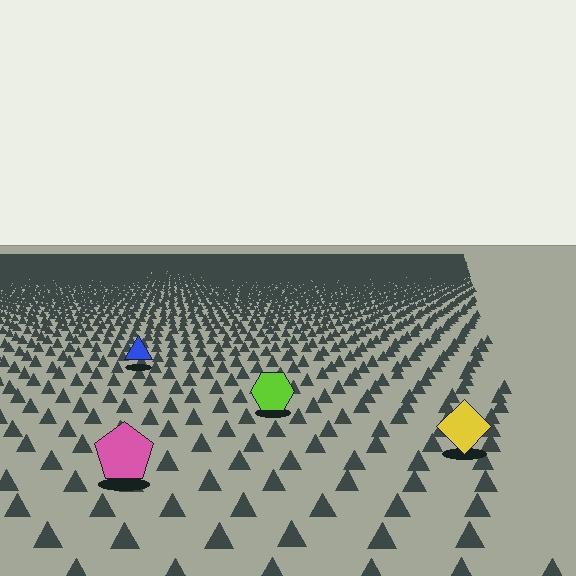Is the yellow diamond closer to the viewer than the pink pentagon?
No. The pink pentagon is closer — you can tell from the texture gradient: the ground texture is coarser near it.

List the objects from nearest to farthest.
From nearest to farthest: the pink pentagon, the yellow diamond, the lime hexagon, the blue triangle.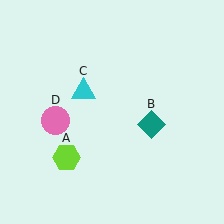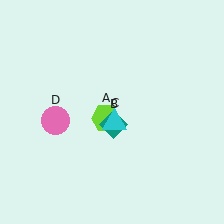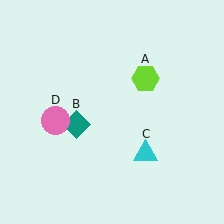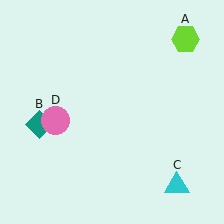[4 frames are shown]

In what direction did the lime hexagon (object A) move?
The lime hexagon (object A) moved up and to the right.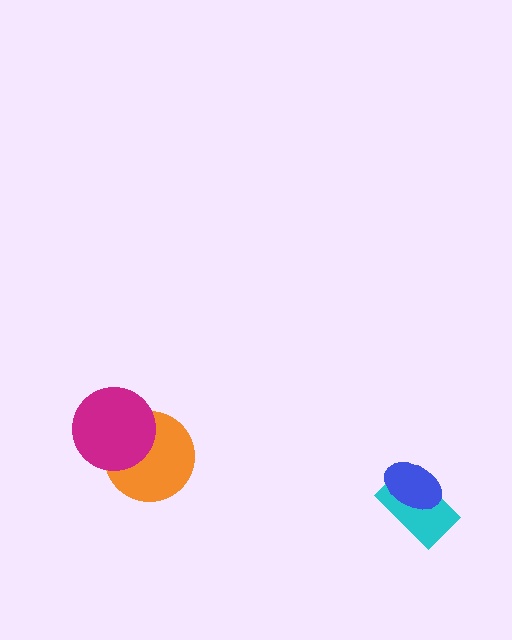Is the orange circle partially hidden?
Yes, it is partially covered by another shape.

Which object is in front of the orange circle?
The magenta circle is in front of the orange circle.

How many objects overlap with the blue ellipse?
1 object overlaps with the blue ellipse.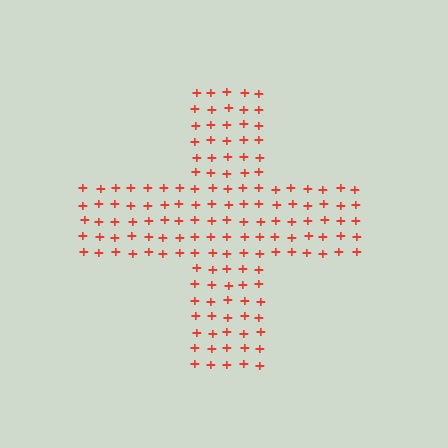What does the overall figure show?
The overall figure shows a cross.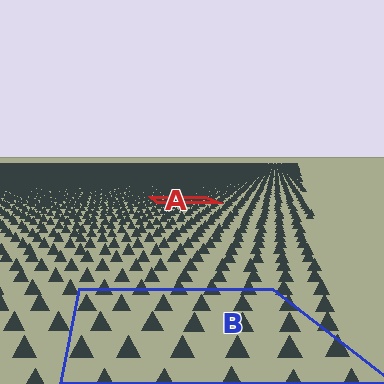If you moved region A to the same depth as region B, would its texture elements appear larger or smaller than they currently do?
They would appear larger. At a closer depth, the same texture elements are projected at a bigger on-screen size.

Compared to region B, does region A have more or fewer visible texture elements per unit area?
Region A has more texture elements per unit area — they are packed more densely because it is farther away.